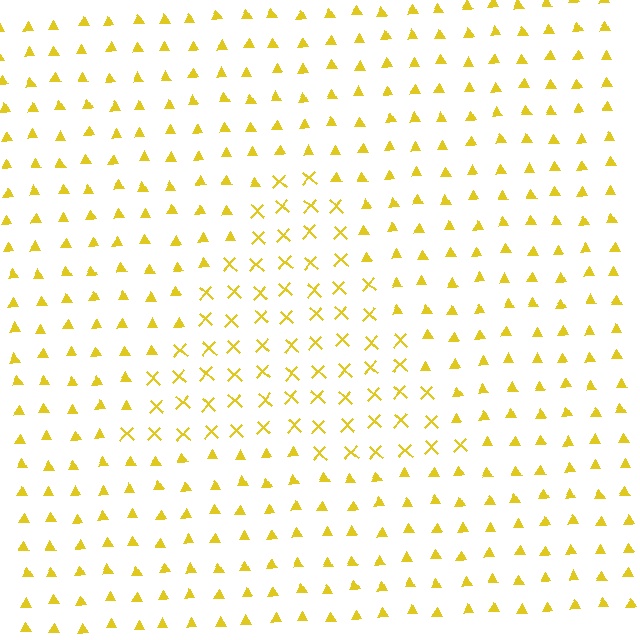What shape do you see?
I see a triangle.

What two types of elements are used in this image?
The image uses X marks inside the triangle region and triangles outside it.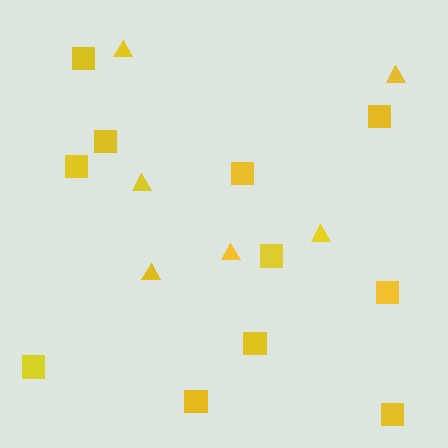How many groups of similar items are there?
There are 2 groups: one group of triangles (6) and one group of squares (11).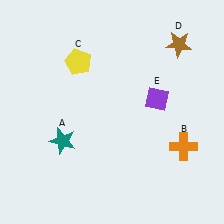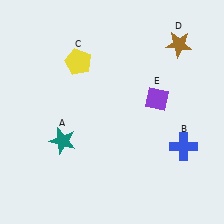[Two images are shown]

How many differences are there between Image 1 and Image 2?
There is 1 difference between the two images.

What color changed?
The cross (B) changed from orange in Image 1 to blue in Image 2.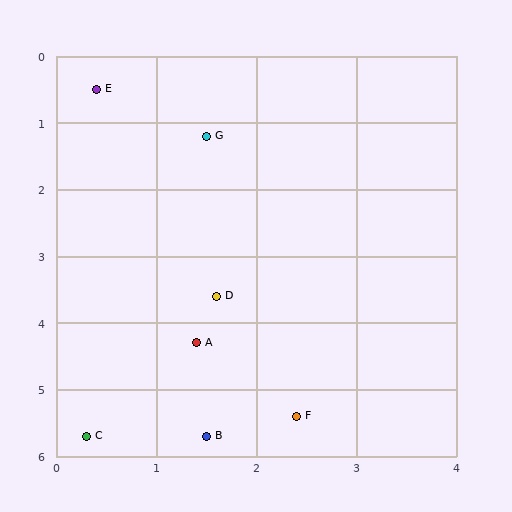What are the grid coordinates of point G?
Point G is at approximately (1.5, 1.2).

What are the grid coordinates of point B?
Point B is at approximately (1.5, 5.7).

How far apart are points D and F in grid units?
Points D and F are about 2.0 grid units apart.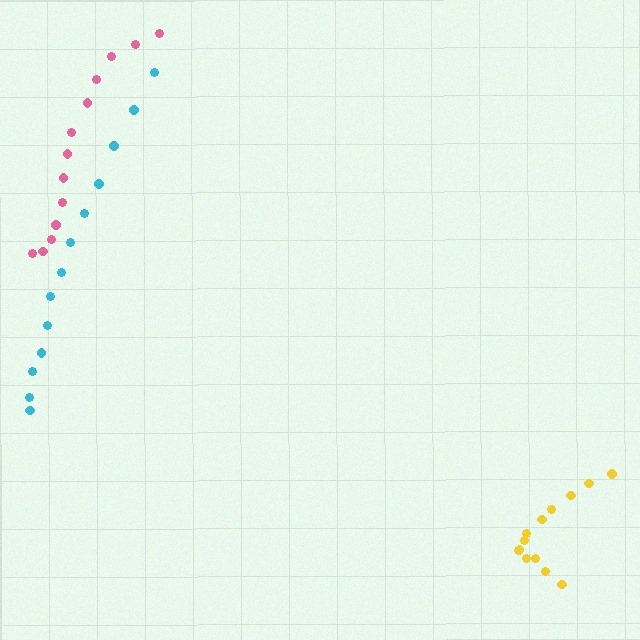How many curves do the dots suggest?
There are 3 distinct paths.